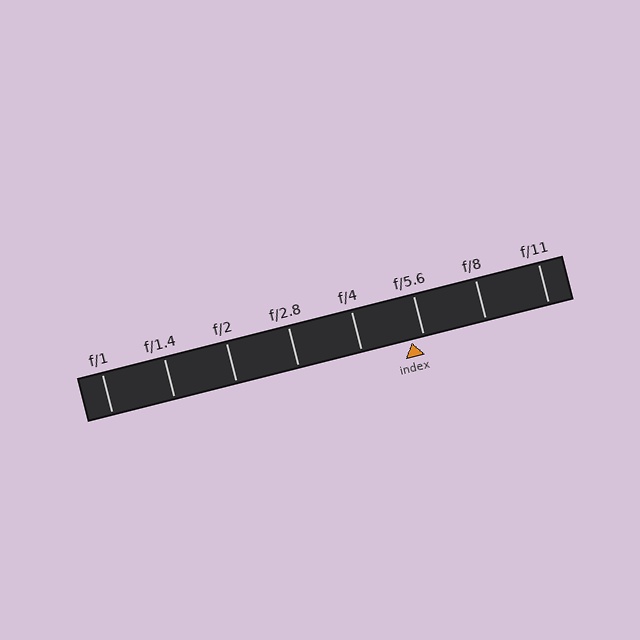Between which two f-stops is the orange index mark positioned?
The index mark is between f/4 and f/5.6.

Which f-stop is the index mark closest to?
The index mark is closest to f/5.6.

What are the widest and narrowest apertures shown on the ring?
The widest aperture shown is f/1 and the narrowest is f/11.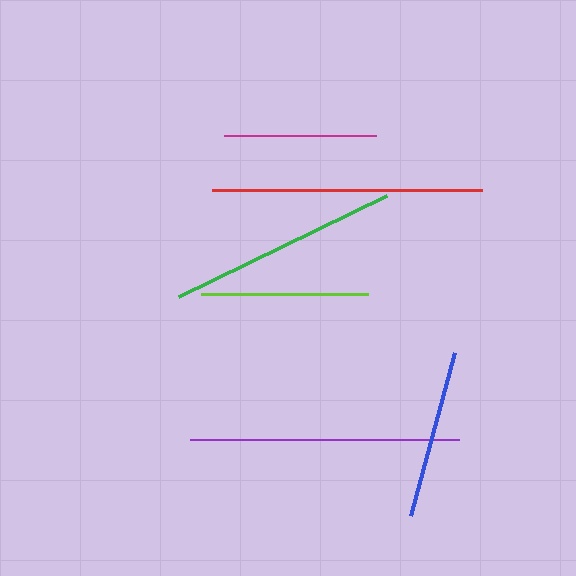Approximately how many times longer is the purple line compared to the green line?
The purple line is approximately 1.2 times the length of the green line.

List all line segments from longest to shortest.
From longest to shortest: red, purple, green, blue, lime, magenta.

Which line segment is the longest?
The red line is the longest at approximately 270 pixels.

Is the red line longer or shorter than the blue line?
The red line is longer than the blue line.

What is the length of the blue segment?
The blue segment is approximately 169 pixels long.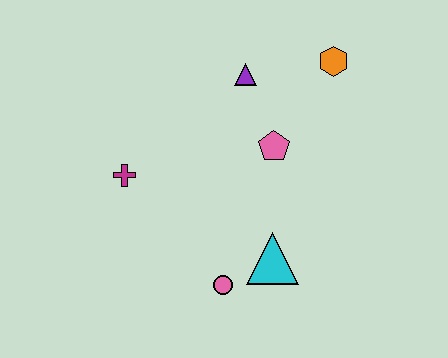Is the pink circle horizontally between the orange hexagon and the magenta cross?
Yes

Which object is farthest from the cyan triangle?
The orange hexagon is farthest from the cyan triangle.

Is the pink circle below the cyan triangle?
Yes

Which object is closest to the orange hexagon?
The purple triangle is closest to the orange hexagon.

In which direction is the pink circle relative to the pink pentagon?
The pink circle is below the pink pentagon.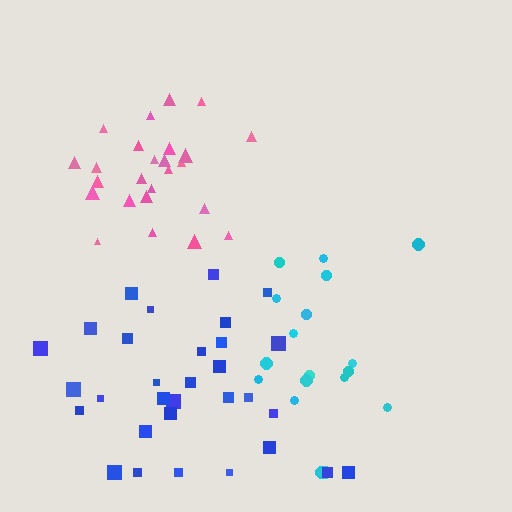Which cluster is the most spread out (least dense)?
Cyan.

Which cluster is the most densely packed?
Pink.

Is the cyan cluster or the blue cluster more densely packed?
Blue.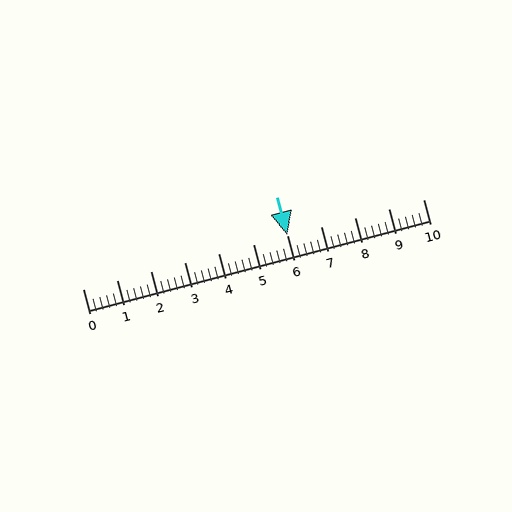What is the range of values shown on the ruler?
The ruler shows values from 0 to 10.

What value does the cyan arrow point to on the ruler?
The cyan arrow points to approximately 6.0.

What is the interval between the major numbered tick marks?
The major tick marks are spaced 1 units apart.